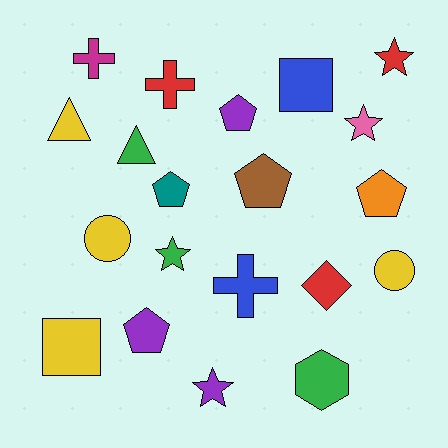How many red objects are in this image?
There are 3 red objects.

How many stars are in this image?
There are 4 stars.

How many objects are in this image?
There are 20 objects.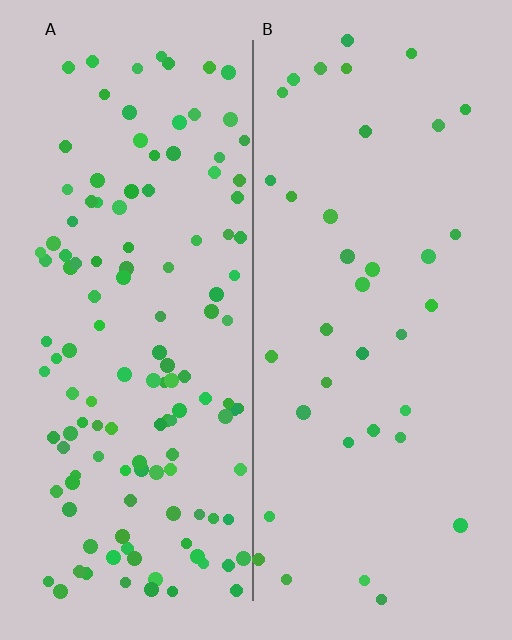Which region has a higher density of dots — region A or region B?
A (the left).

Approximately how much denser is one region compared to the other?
Approximately 3.5× — region A over region B.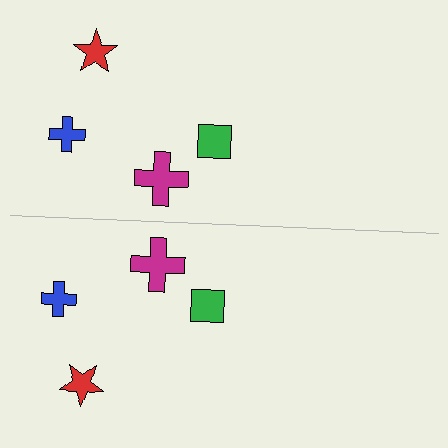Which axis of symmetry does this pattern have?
The pattern has a horizontal axis of symmetry running through the center of the image.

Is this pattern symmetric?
Yes, this pattern has bilateral (reflection) symmetry.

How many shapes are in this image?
There are 8 shapes in this image.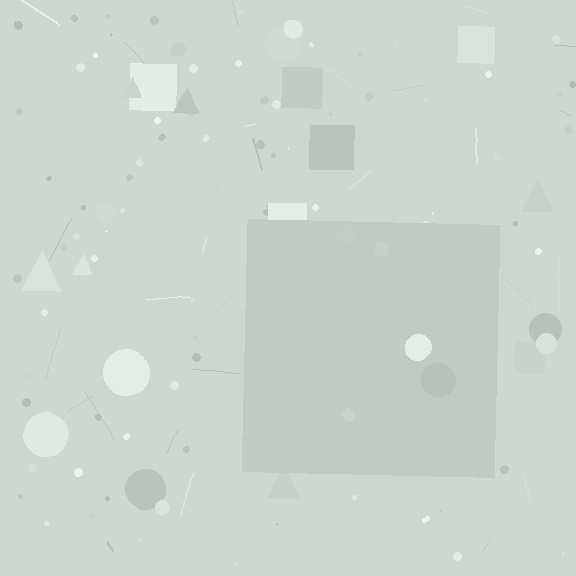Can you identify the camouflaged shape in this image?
The camouflaged shape is a square.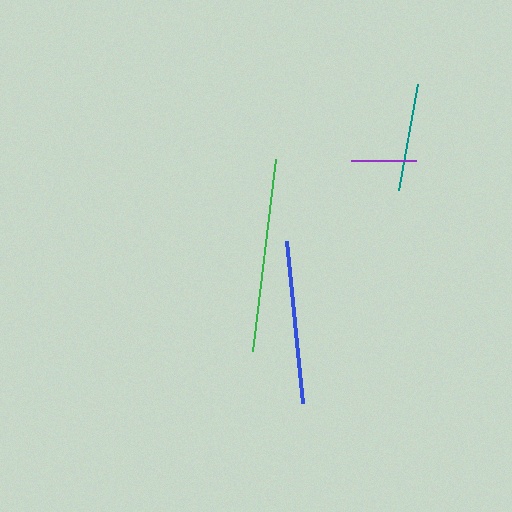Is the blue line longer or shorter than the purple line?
The blue line is longer than the purple line.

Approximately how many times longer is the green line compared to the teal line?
The green line is approximately 1.8 times the length of the teal line.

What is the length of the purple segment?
The purple segment is approximately 65 pixels long.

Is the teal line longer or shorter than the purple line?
The teal line is longer than the purple line.